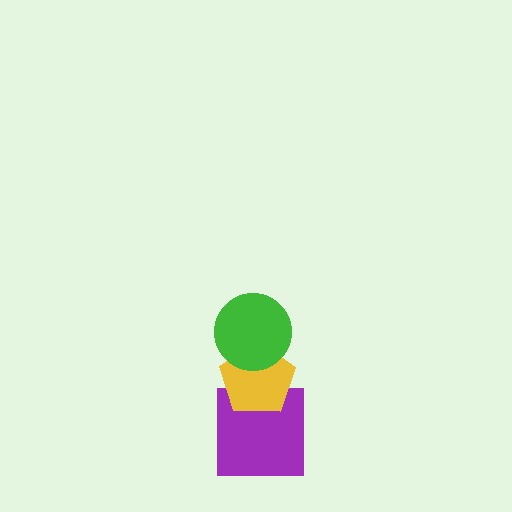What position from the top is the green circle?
The green circle is 1st from the top.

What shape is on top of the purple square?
The yellow pentagon is on top of the purple square.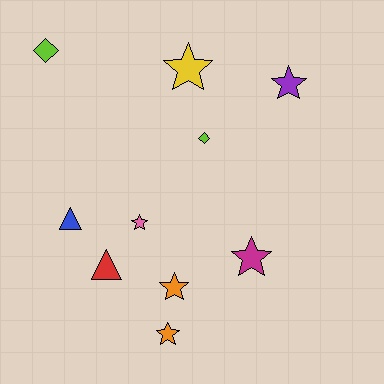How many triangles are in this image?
There are 2 triangles.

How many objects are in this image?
There are 10 objects.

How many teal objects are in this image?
There are no teal objects.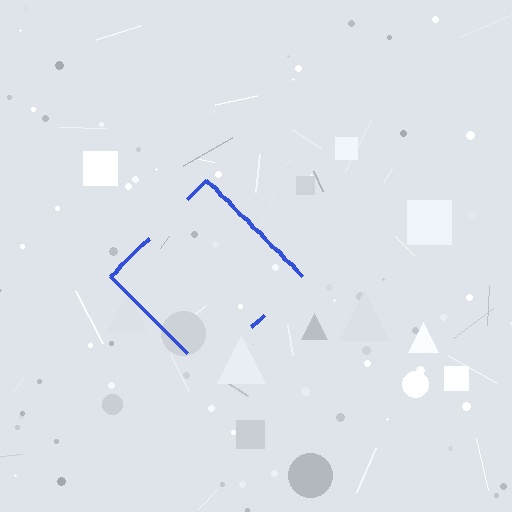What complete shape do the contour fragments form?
The contour fragments form a diamond.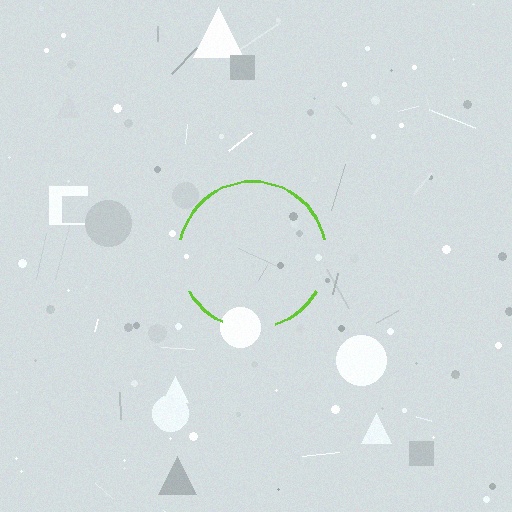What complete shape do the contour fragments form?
The contour fragments form a circle.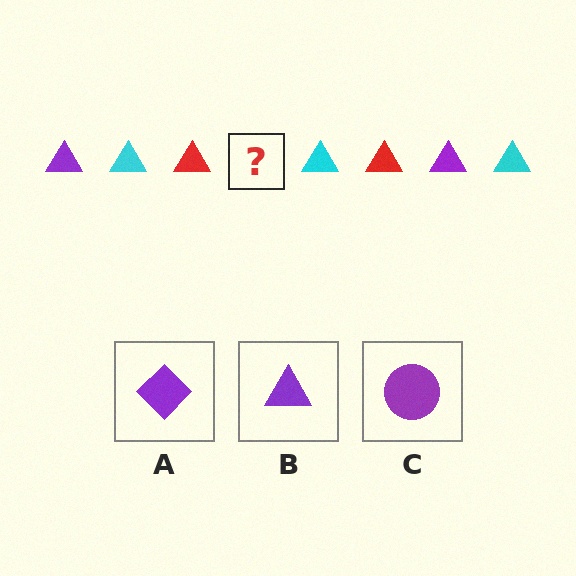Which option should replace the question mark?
Option B.